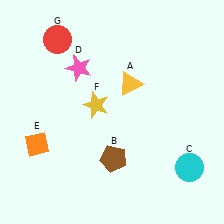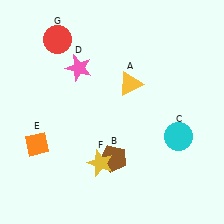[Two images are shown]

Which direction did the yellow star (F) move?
The yellow star (F) moved down.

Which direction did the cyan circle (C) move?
The cyan circle (C) moved up.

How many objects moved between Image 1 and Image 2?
2 objects moved between the two images.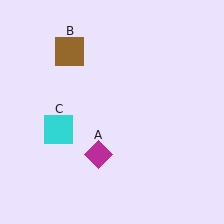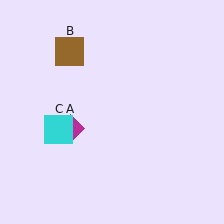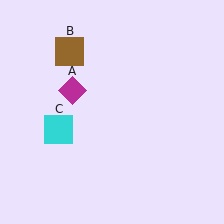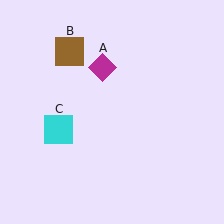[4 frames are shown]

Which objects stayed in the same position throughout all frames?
Brown square (object B) and cyan square (object C) remained stationary.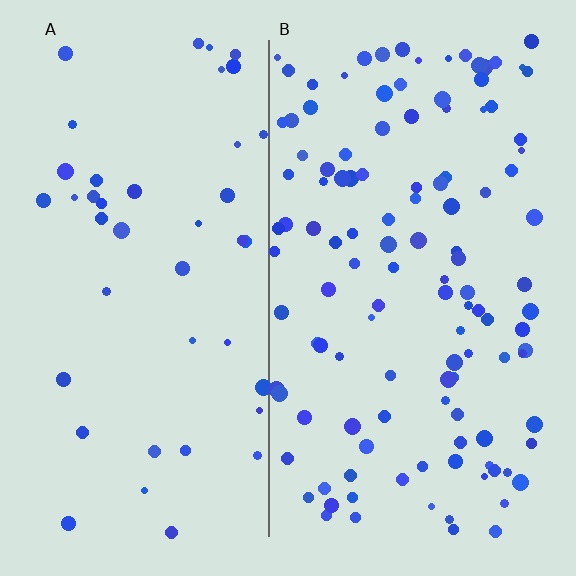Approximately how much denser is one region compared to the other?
Approximately 2.8× — region B over region A.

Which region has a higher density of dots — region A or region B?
B (the right).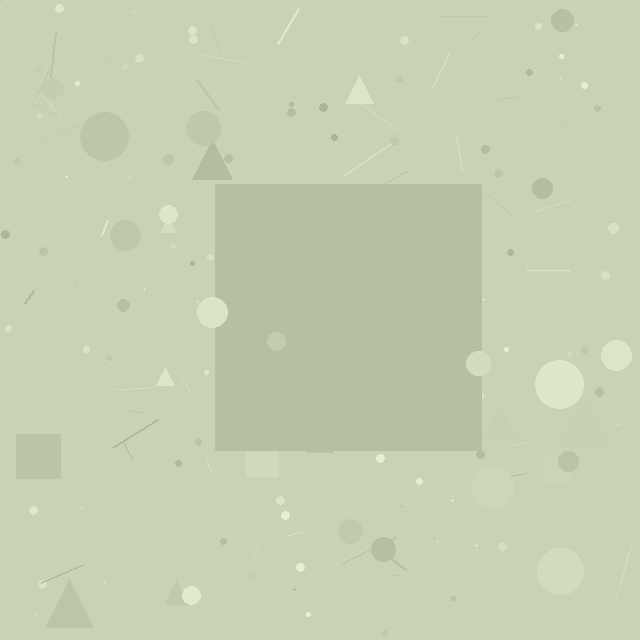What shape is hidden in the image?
A square is hidden in the image.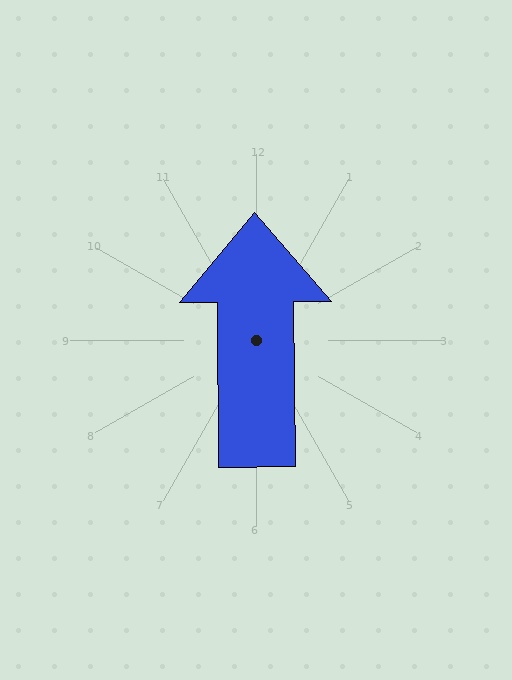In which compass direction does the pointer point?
North.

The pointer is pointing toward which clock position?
Roughly 12 o'clock.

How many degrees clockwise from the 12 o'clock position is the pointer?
Approximately 359 degrees.